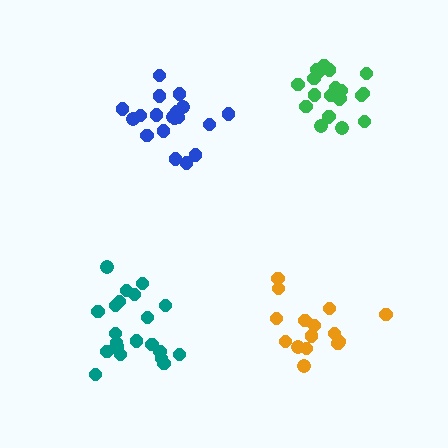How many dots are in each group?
Group 1: 15 dots, Group 2: 21 dots, Group 3: 19 dots, Group 4: 21 dots (76 total).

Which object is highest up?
The green cluster is topmost.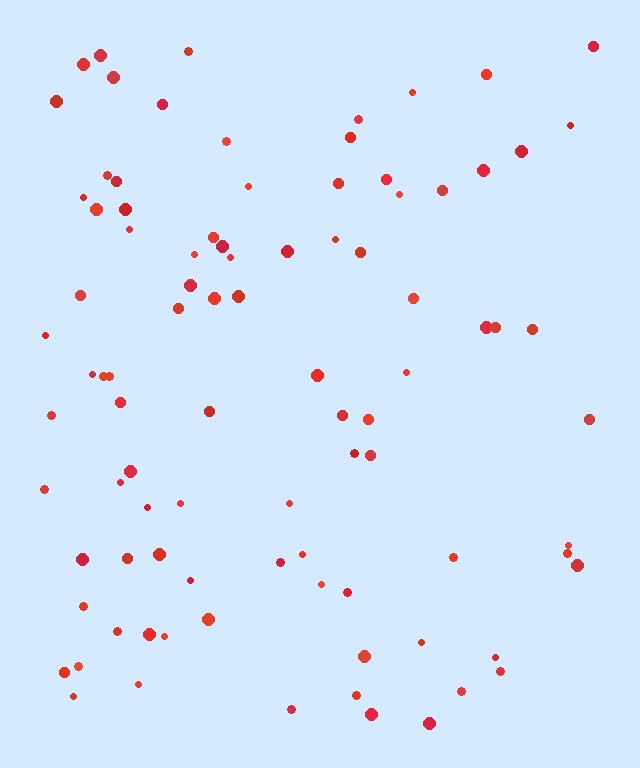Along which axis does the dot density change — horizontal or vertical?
Horizontal.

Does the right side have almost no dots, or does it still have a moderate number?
Still a moderate number, just noticeably fewer than the left.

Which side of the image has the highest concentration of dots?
The left.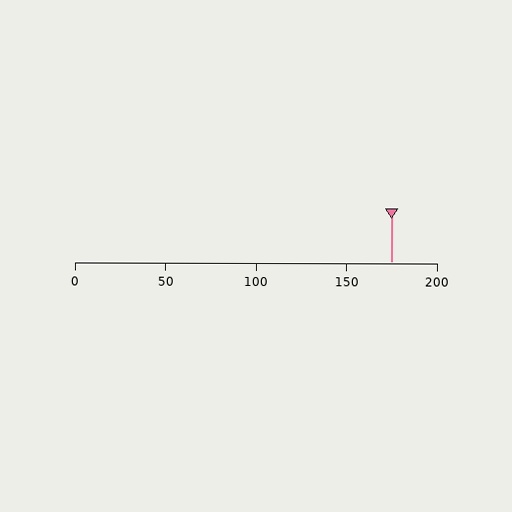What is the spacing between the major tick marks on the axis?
The major ticks are spaced 50 apart.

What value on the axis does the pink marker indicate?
The marker indicates approximately 175.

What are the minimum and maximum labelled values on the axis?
The axis runs from 0 to 200.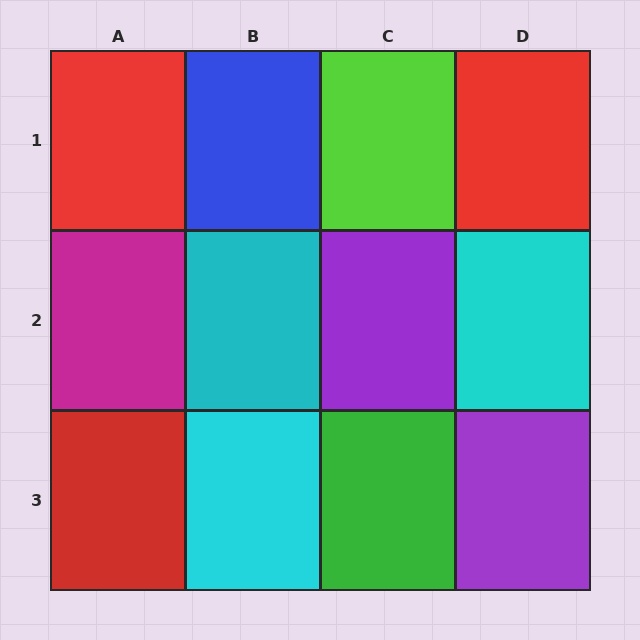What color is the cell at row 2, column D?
Cyan.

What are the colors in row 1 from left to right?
Red, blue, lime, red.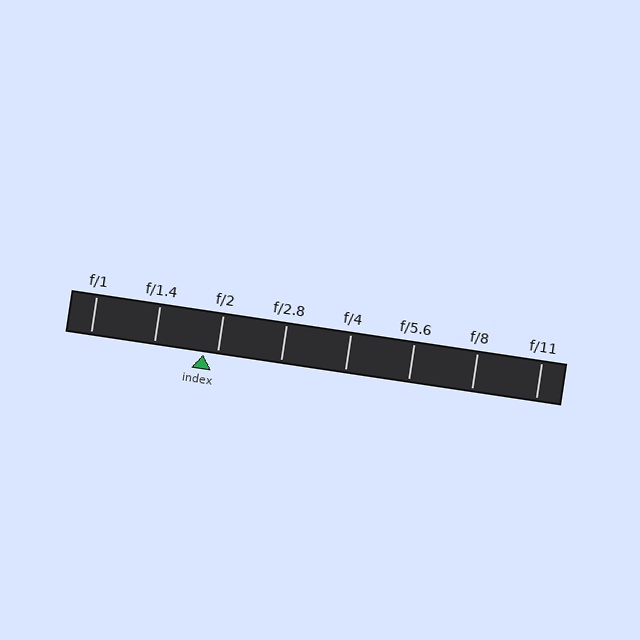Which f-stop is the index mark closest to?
The index mark is closest to f/2.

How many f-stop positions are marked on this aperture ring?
There are 8 f-stop positions marked.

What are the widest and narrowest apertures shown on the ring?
The widest aperture shown is f/1 and the narrowest is f/11.